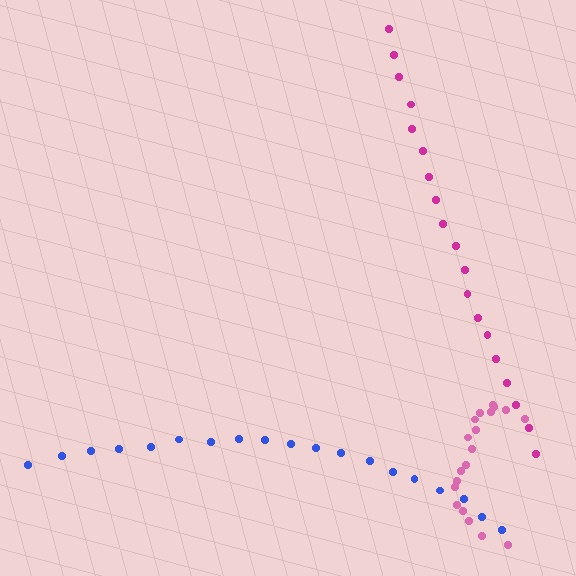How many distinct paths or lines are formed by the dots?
There are 3 distinct paths.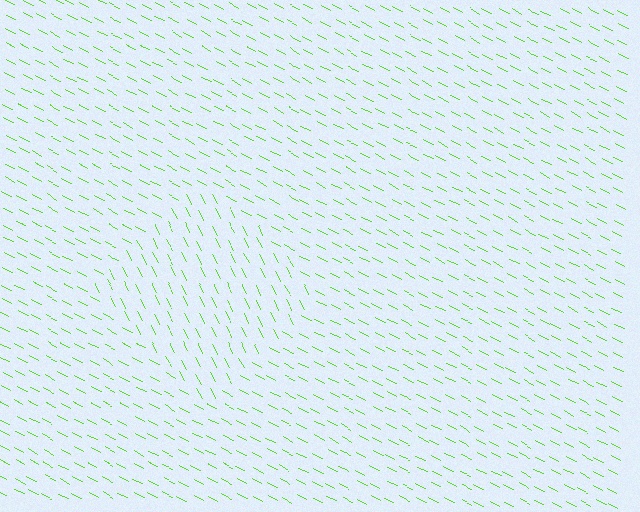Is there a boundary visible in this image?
Yes, there is a texture boundary formed by a change in line orientation.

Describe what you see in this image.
The image is filled with small lime line segments. A diamond region in the image has lines oriented differently from the surrounding lines, creating a visible texture boundary.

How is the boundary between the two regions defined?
The boundary is defined purely by a change in line orientation (approximately 35 degrees difference). All lines are the same color and thickness.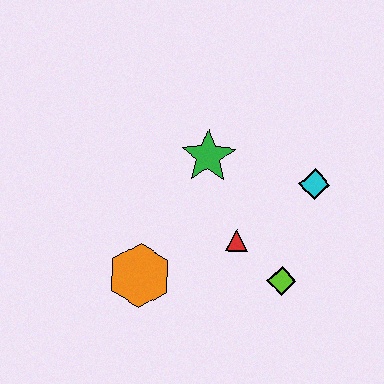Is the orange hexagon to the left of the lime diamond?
Yes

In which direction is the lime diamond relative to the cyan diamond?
The lime diamond is below the cyan diamond.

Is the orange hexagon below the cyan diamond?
Yes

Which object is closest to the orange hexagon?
The red triangle is closest to the orange hexagon.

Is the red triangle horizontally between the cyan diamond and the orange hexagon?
Yes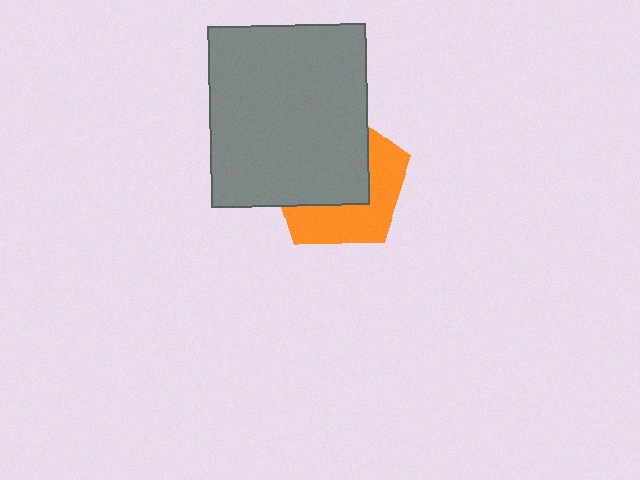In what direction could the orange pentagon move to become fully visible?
The orange pentagon could move toward the lower-right. That would shift it out from behind the gray rectangle entirely.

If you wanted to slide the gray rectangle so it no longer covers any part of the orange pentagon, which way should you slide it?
Slide it toward the upper-left — that is the most direct way to separate the two shapes.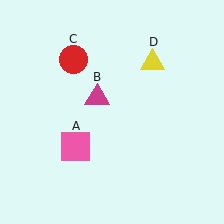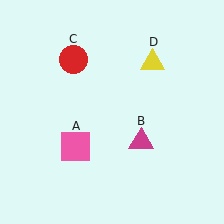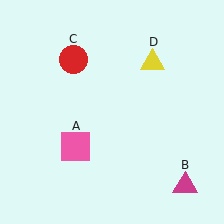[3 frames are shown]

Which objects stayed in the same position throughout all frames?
Pink square (object A) and red circle (object C) and yellow triangle (object D) remained stationary.